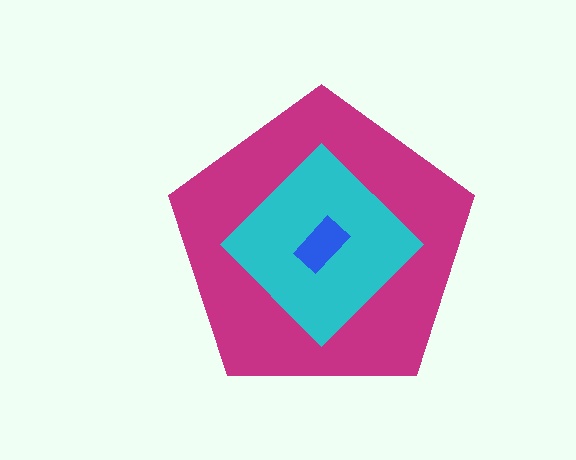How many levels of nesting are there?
3.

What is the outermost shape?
The magenta pentagon.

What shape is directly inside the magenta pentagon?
The cyan diamond.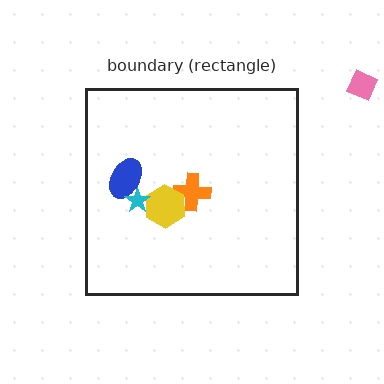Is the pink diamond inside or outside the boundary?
Outside.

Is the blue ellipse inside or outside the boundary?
Inside.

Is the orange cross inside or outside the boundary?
Inside.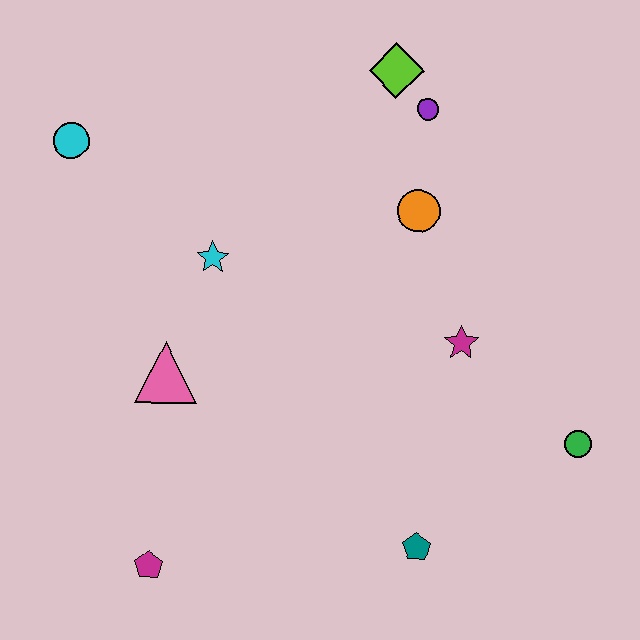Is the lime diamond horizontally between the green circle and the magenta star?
No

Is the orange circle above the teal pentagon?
Yes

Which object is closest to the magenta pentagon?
The pink triangle is closest to the magenta pentagon.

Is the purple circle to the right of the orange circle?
Yes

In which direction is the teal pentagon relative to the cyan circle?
The teal pentagon is below the cyan circle.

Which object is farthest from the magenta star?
The cyan circle is farthest from the magenta star.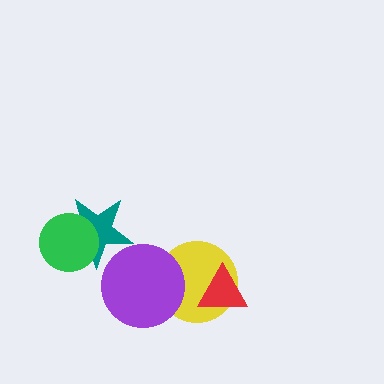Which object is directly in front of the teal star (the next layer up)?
The green circle is directly in front of the teal star.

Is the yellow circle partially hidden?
Yes, it is partially covered by another shape.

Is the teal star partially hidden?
Yes, it is partially covered by another shape.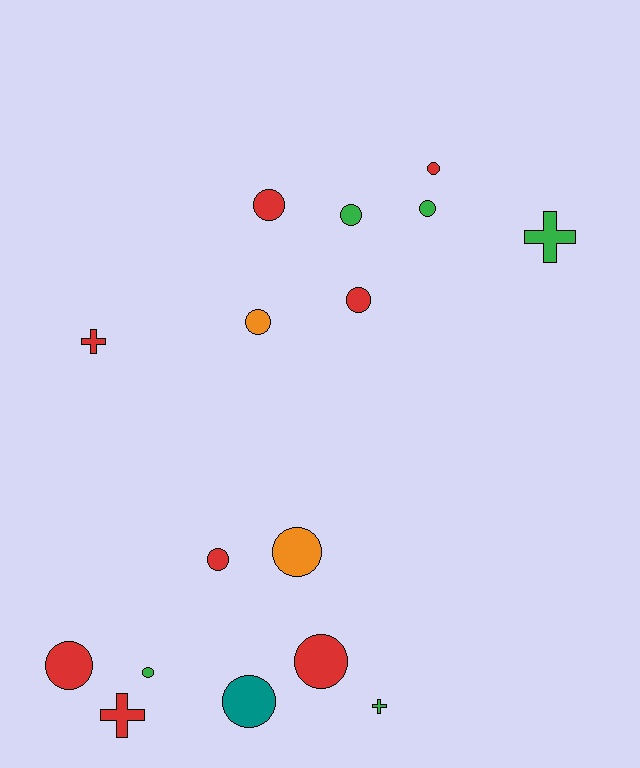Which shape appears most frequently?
Circle, with 12 objects.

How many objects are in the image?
There are 16 objects.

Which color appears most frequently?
Red, with 8 objects.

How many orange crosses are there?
There are no orange crosses.